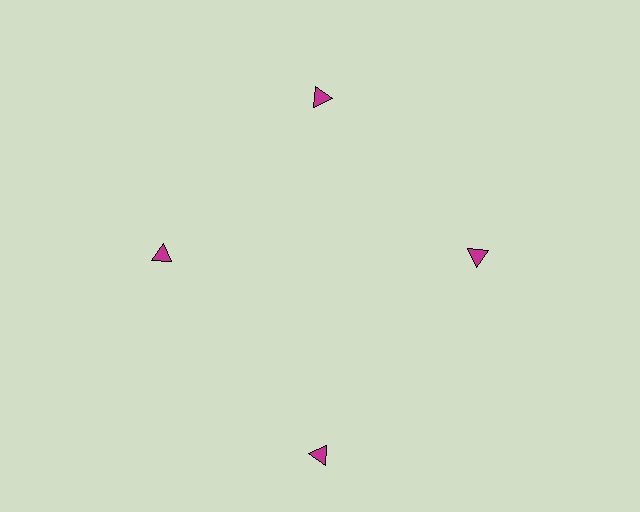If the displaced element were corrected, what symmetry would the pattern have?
It would have 4-fold rotational symmetry — the pattern would map onto itself every 90 degrees.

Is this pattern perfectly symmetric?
No. The 4 magenta triangles are arranged in a ring, but one element near the 6 o'clock position is pushed outward from the center, breaking the 4-fold rotational symmetry.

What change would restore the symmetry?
The symmetry would be restored by moving it inward, back onto the ring so that all 4 triangles sit at equal angles and equal distance from the center.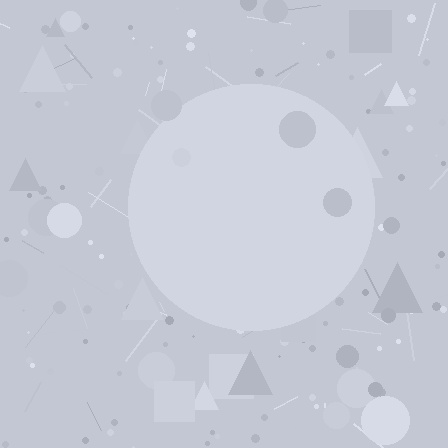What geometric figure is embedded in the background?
A circle is embedded in the background.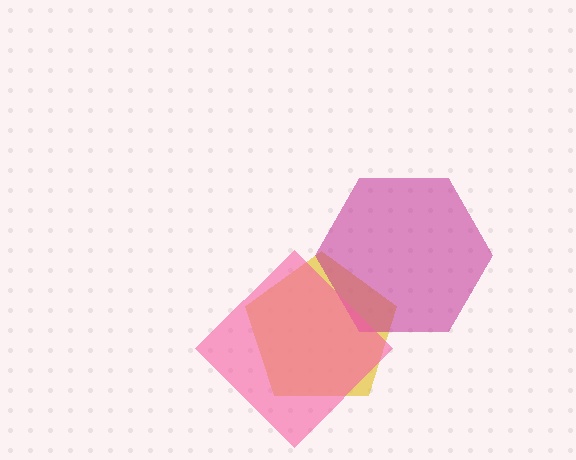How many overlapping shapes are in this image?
There are 3 overlapping shapes in the image.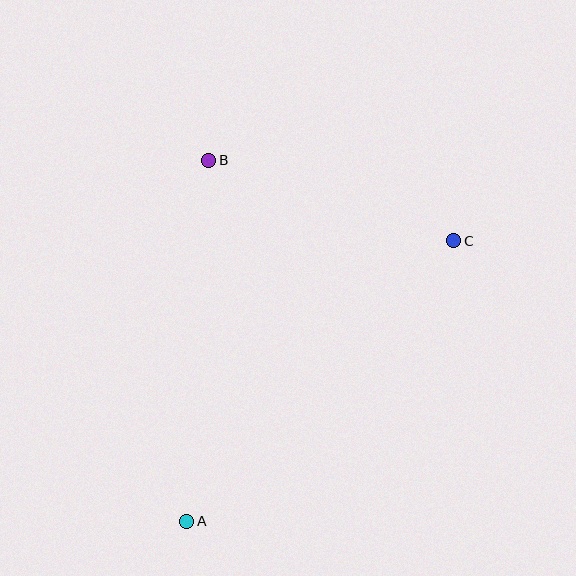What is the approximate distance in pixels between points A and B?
The distance between A and B is approximately 361 pixels.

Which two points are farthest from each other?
Points A and C are farthest from each other.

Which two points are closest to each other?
Points B and C are closest to each other.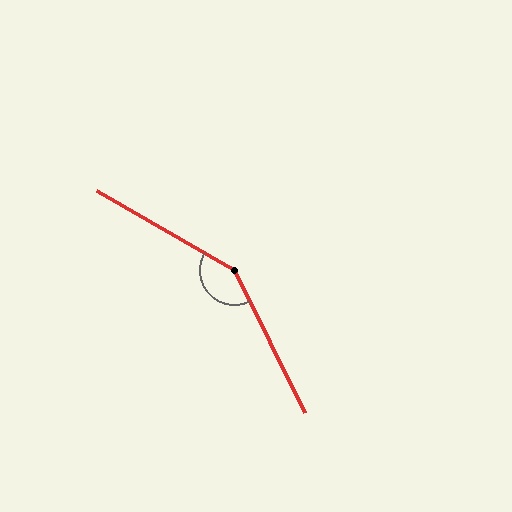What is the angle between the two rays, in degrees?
Approximately 146 degrees.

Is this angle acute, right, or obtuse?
It is obtuse.